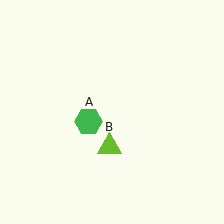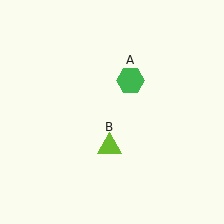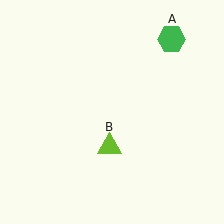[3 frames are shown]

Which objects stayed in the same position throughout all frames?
Lime triangle (object B) remained stationary.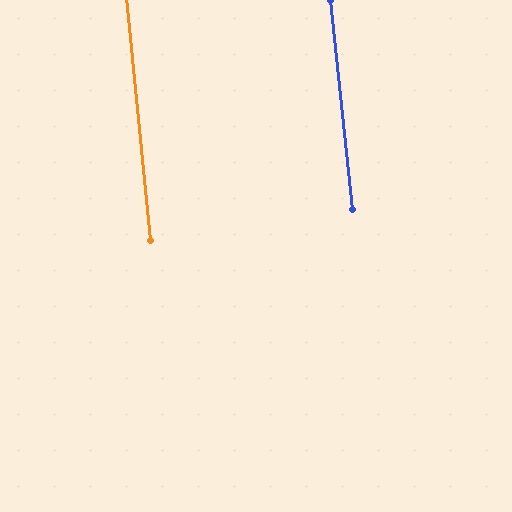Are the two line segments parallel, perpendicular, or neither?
Parallel — their directions differ by only 0.4°.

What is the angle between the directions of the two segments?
Approximately 0 degrees.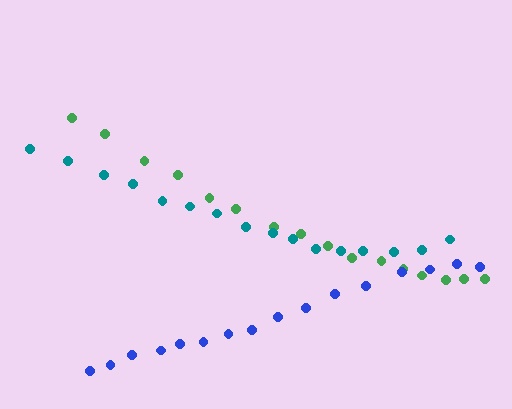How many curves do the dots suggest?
There are 3 distinct paths.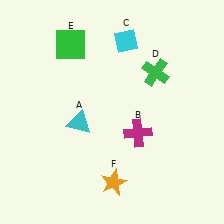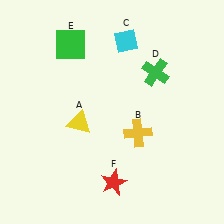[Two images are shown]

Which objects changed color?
A changed from cyan to yellow. B changed from magenta to yellow. F changed from orange to red.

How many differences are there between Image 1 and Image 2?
There are 3 differences between the two images.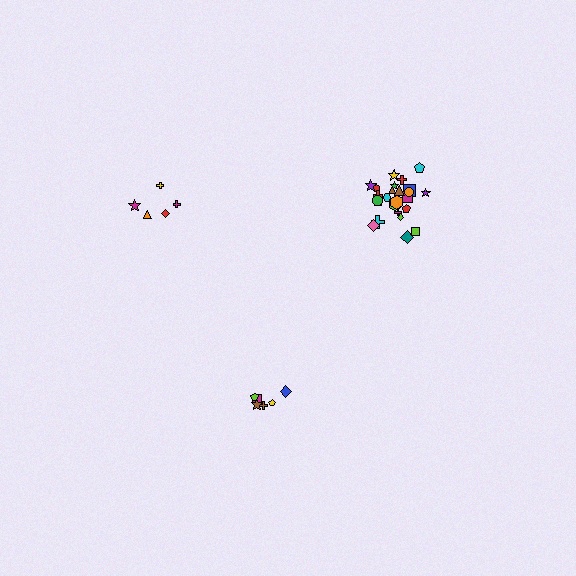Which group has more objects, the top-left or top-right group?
The top-right group.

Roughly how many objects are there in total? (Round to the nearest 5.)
Roughly 35 objects in total.